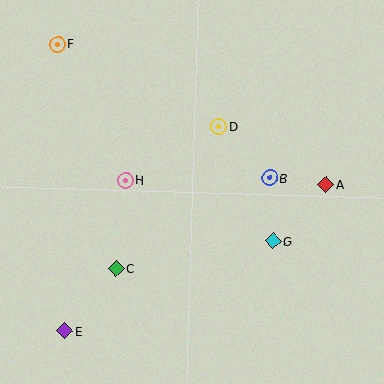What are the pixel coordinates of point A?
Point A is at (326, 185).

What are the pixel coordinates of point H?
Point H is at (126, 181).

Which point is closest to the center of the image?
Point H at (126, 181) is closest to the center.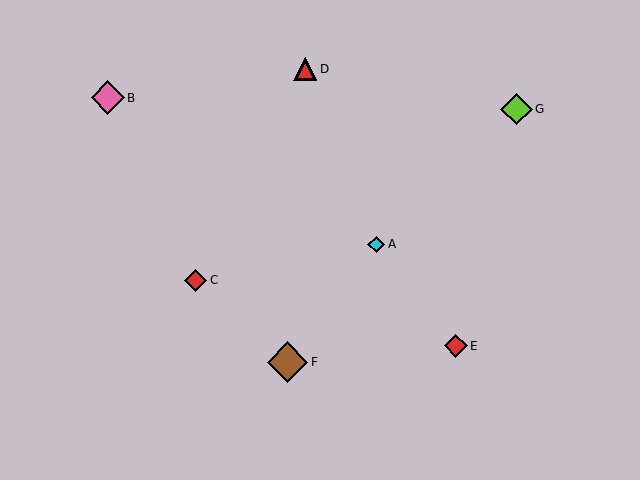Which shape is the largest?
The brown diamond (labeled F) is the largest.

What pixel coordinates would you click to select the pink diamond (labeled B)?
Click at (108, 98) to select the pink diamond B.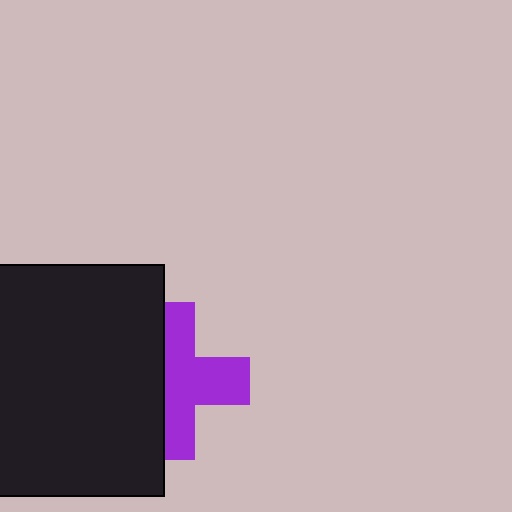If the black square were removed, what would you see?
You would see the complete purple cross.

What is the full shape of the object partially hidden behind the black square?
The partially hidden object is a purple cross.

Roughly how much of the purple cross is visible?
About half of it is visible (roughly 57%).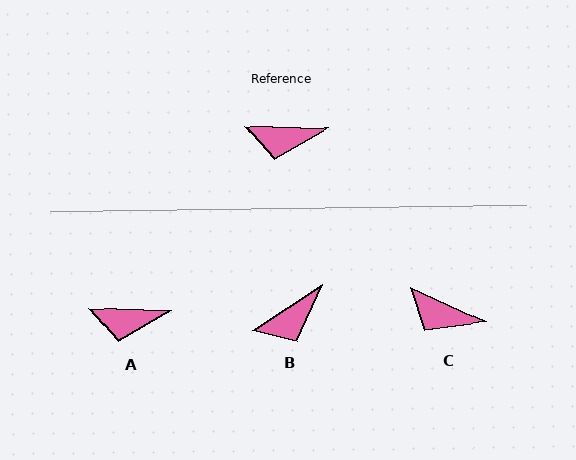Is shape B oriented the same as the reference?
No, it is off by about 35 degrees.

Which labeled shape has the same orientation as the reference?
A.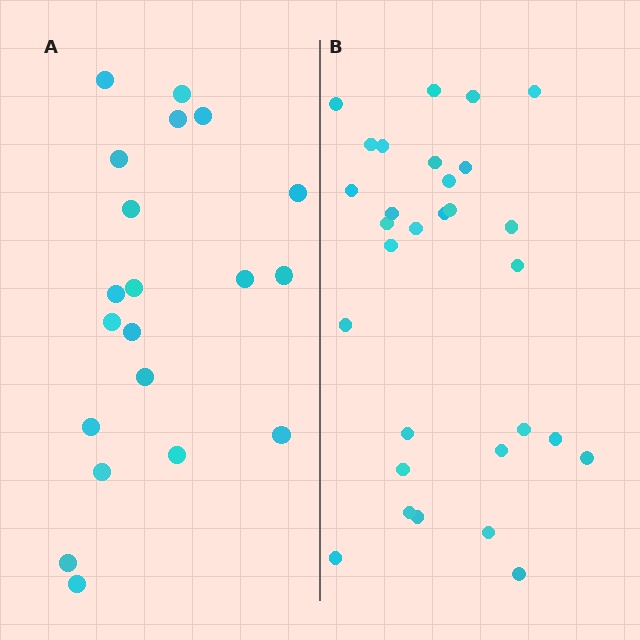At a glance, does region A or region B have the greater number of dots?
Region B (the right region) has more dots.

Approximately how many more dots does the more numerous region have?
Region B has roughly 10 or so more dots than region A.